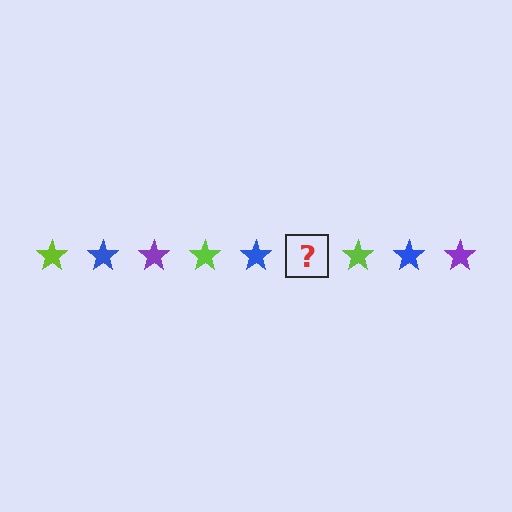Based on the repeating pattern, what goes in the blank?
The blank should be a purple star.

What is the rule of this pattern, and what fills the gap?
The rule is that the pattern cycles through lime, blue, purple stars. The gap should be filled with a purple star.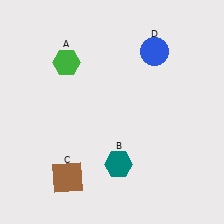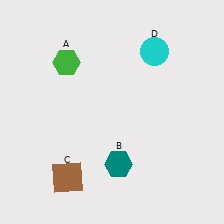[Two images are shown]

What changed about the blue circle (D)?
In Image 1, D is blue. In Image 2, it changed to cyan.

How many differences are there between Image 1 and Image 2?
There is 1 difference between the two images.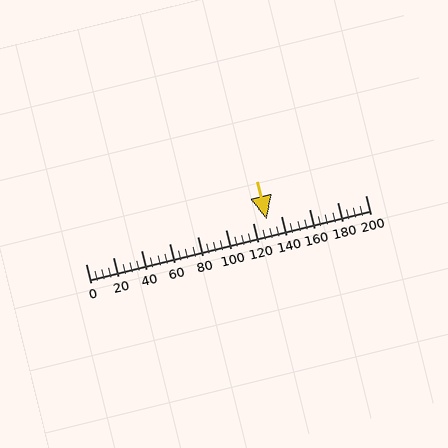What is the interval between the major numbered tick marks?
The major tick marks are spaced 20 units apart.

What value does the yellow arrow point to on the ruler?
The yellow arrow points to approximately 129.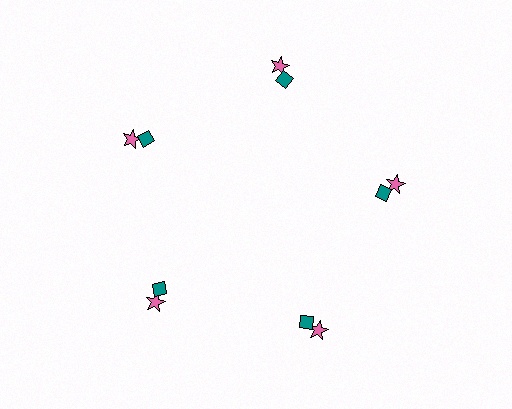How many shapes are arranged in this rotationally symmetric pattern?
There are 10 shapes, arranged in 5 groups of 2.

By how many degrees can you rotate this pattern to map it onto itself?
The pattern maps onto itself every 72 degrees of rotation.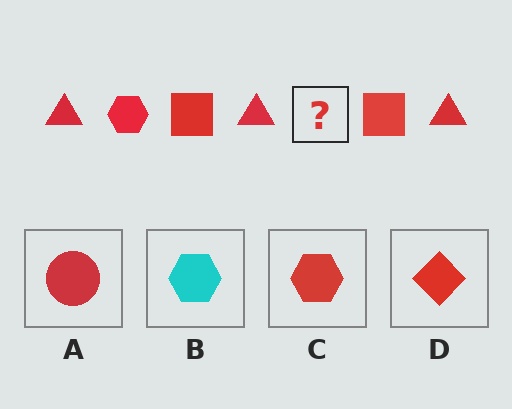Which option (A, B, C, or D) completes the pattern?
C.